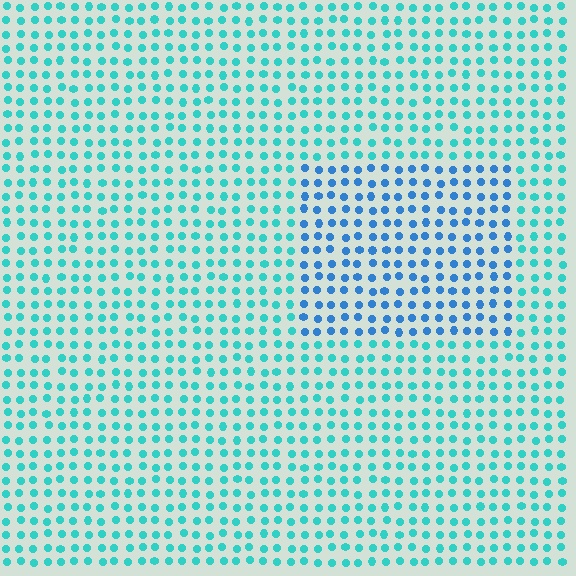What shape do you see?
I see a rectangle.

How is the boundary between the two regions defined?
The boundary is defined purely by a slight shift in hue (about 34 degrees). Spacing, size, and orientation are identical on both sides.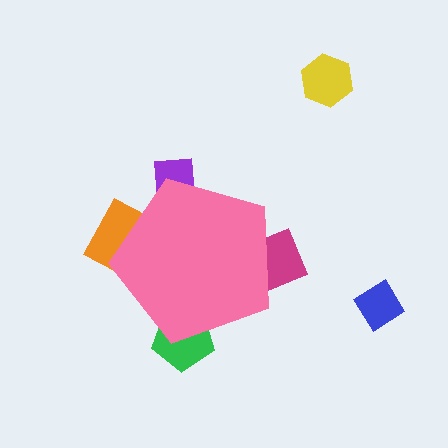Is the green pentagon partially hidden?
Yes, the green pentagon is partially hidden behind the pink pentagon.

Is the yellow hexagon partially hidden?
No, the yellow hexagon is fully visible.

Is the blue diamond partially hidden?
No, the blue diamond is fully visible.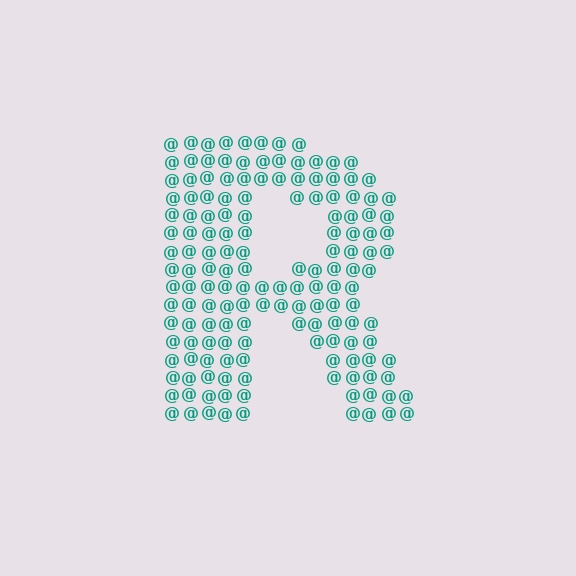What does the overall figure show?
The overall figure shows the letter R.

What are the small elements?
The small elements are at signs.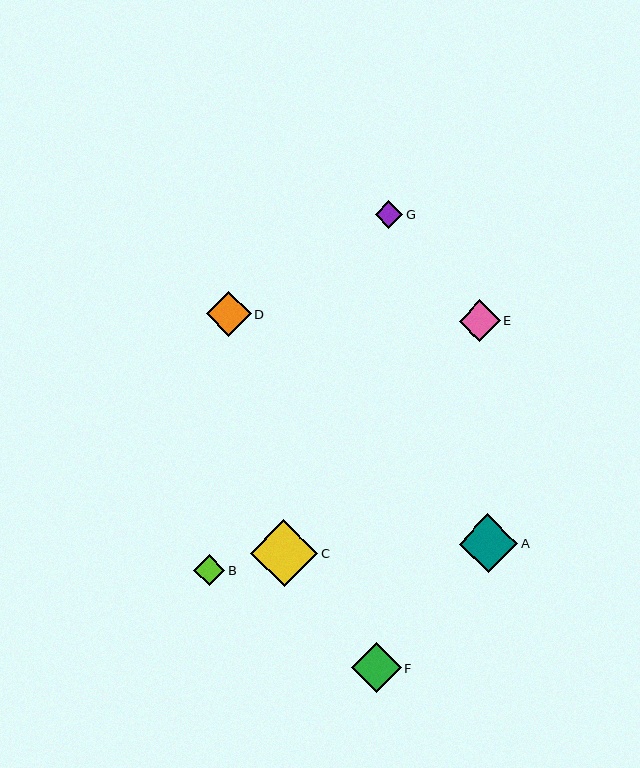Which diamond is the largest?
Diamond C is the largest with a size of approximately 67 pixels.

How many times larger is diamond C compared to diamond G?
Diamond C is approximately 2.5 times the size of diamond G.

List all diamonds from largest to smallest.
From largest to smallest: C, A, F, D, E, B, G.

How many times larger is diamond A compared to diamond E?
Diamond A is approximately 1.4 times the size of diamond E.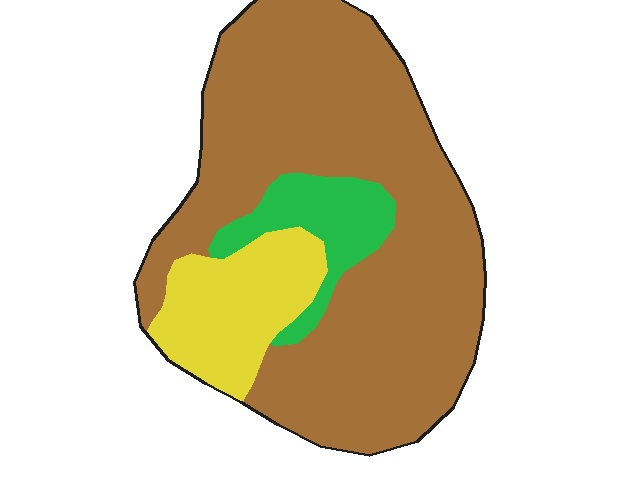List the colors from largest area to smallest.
From largest to smallest: brown, yellow, green.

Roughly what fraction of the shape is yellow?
Yellow covers around 15% of the shape.